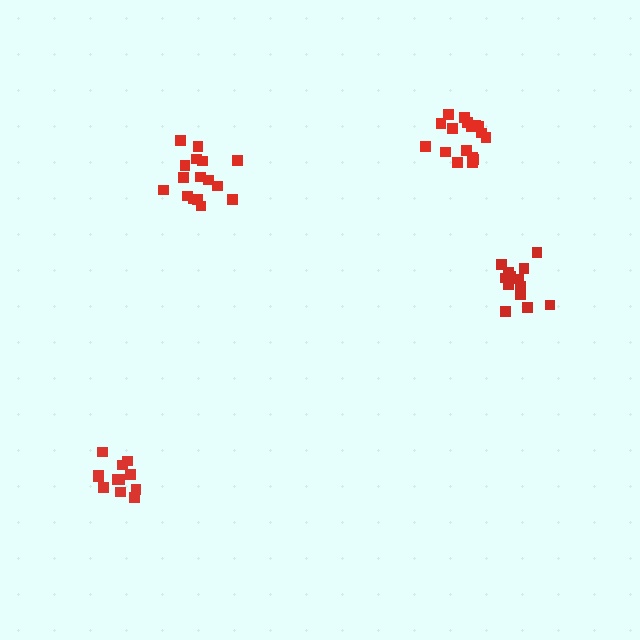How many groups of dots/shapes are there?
There are 4 groups.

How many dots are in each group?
Group 1: 12 dots, Group 2: 13 dots, Group 3: 17 dots, Group 4: 16 dots (58 total).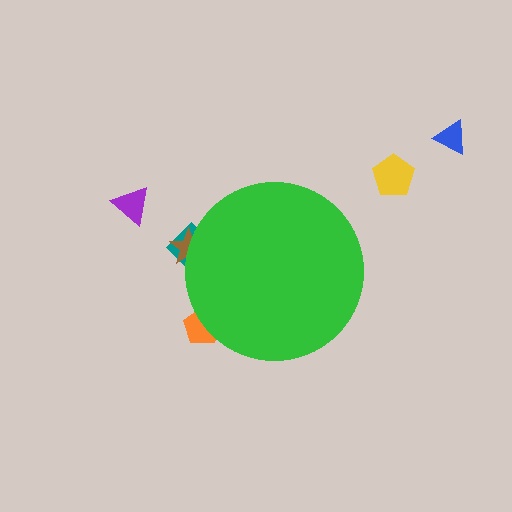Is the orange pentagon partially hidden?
Yes, the orange pentagon is partially hidden behind the green circle.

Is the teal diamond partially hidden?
Yes, the teal diamond is partially hidden behind the green circle.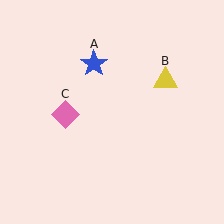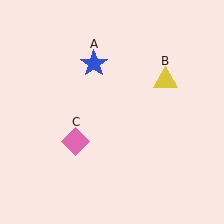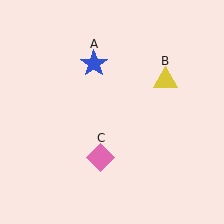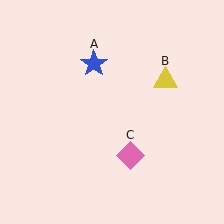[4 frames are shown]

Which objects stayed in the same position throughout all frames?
Blue star (object A) and yellow triangle (object B) remained stationary.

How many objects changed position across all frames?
1 object changed position: pink diamond (object C).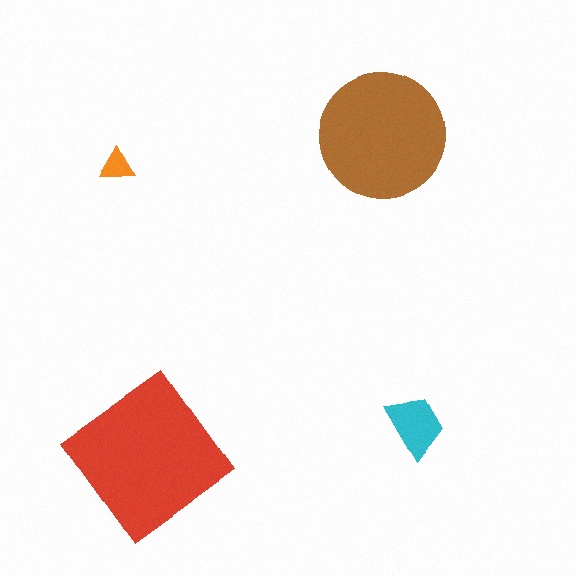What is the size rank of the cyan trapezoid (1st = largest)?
3rd.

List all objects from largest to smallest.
The red diamond, the brown circle, the cyan trapezoid, the orange triangle.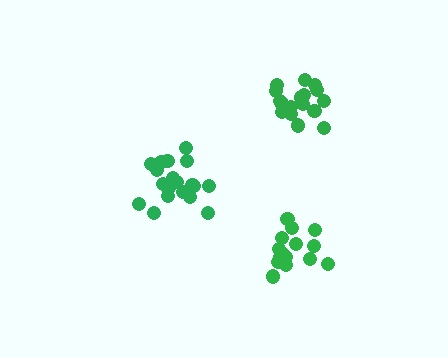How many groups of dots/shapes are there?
There are 3 groups.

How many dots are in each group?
Group 1: 17 dots, Group 2: 19 dots, Group 3: 15 dots (51 total).